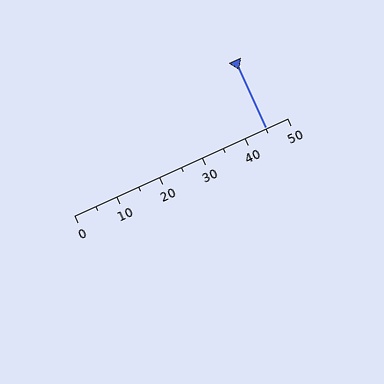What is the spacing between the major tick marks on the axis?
The major ticks are spaced 10 apart.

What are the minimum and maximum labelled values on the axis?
The axis runs from 0 to 50.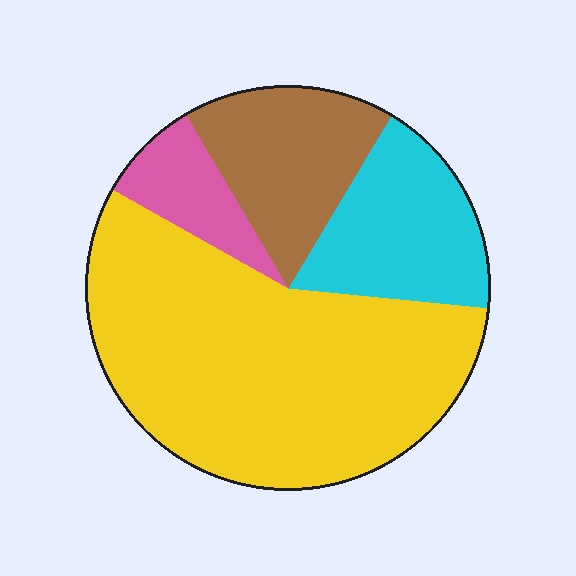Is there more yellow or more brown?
Yellow.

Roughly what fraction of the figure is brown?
Brown takes up about one sixth (1/6) of the figure.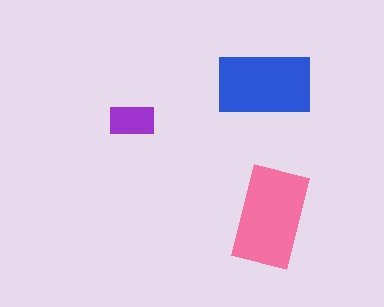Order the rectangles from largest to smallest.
the pink one, the blue one, the purple one.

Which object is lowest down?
The pink rectangle is bottommost.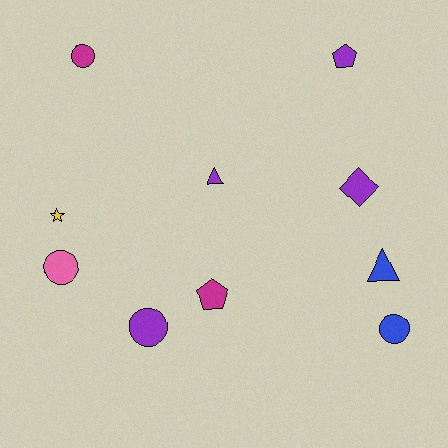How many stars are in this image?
There is 1 star.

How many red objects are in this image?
There are no red objects.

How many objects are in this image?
There are 10 objects.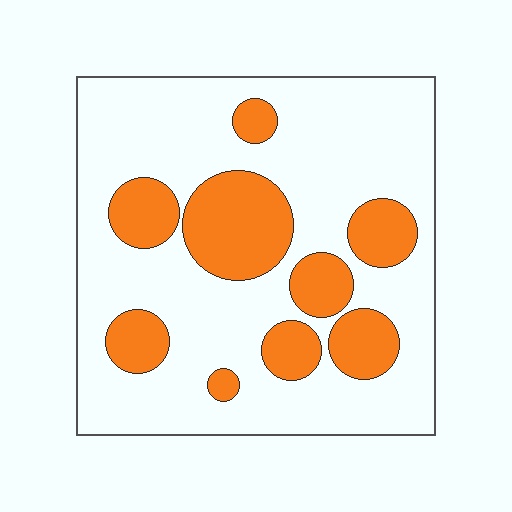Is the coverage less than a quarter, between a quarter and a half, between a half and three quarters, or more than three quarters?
Between a quarter and a half.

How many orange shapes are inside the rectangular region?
9.